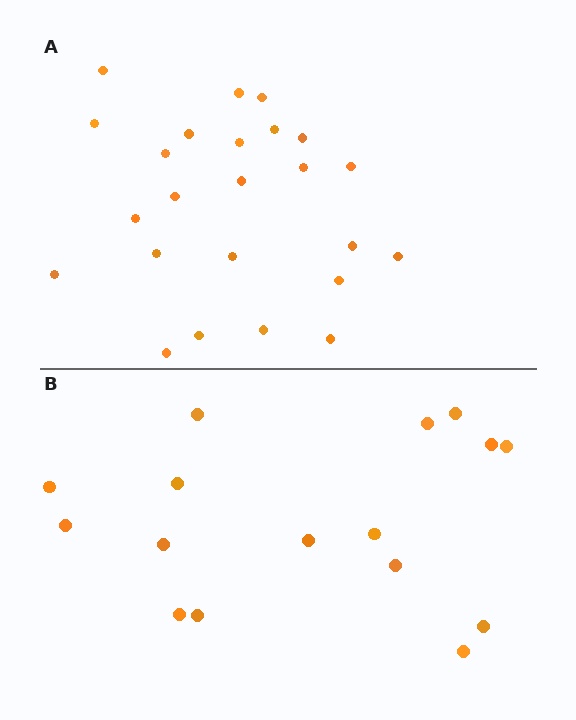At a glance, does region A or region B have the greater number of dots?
Region A (the top region) has more dots.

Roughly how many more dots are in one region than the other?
Region A has roughly 8 or so more dots than region B.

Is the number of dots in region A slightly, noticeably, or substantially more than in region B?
Region A has substantially more. The ratio is roughly 1.5 to 1.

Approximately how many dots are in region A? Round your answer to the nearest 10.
About 20 dots. (The exact count is 24, which rounds to 20.)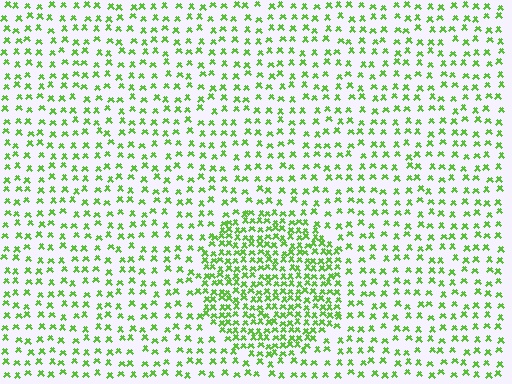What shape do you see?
I see a circle.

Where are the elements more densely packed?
The elements are more densely packed inside the circle boundary.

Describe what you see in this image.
The image contains small lime elements arranged at two different densities. A circle-shaped region is visible where the elements are more densely packed than the surrounding area.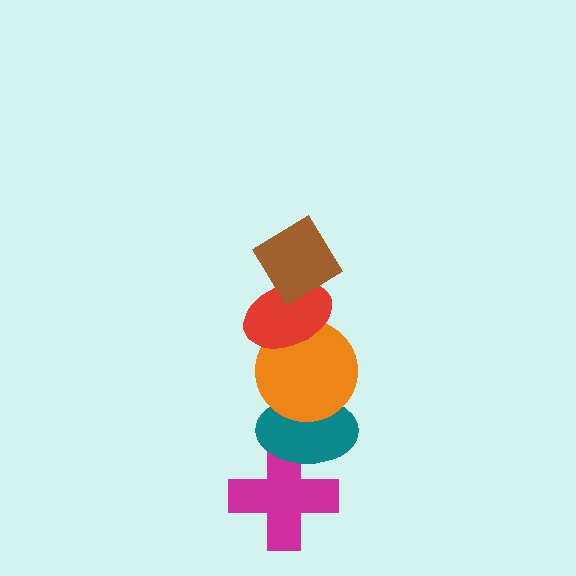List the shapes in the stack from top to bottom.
From top to bottom: the brown diamond, the red ellipse, the orange circle, the teal ellipse, the magenta cross.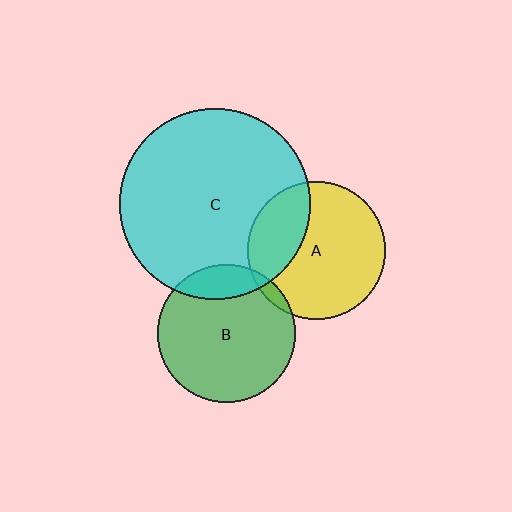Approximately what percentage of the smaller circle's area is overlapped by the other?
Approximately 5%.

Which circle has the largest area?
Circle C (cyan).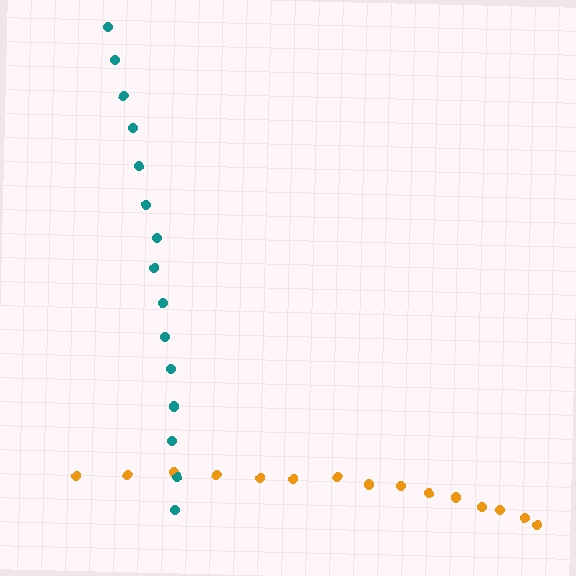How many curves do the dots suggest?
There are 2 distinct paths.